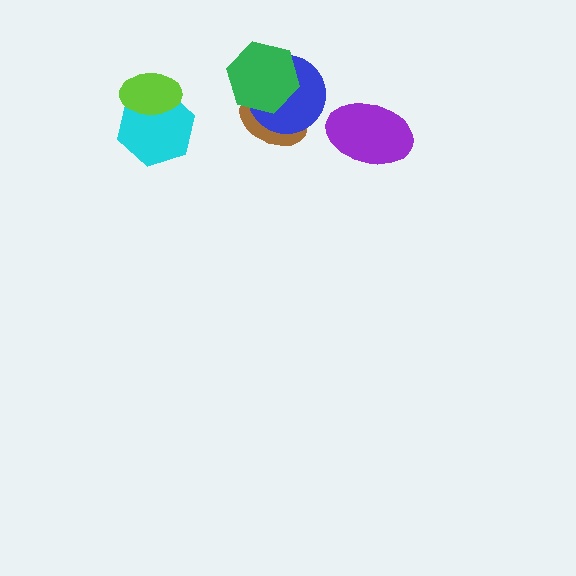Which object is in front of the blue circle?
The green hexagon is in front of the blue circle.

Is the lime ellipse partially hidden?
No, no other shape covers it.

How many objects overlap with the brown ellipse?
2 objects overlap with the brown ellipse.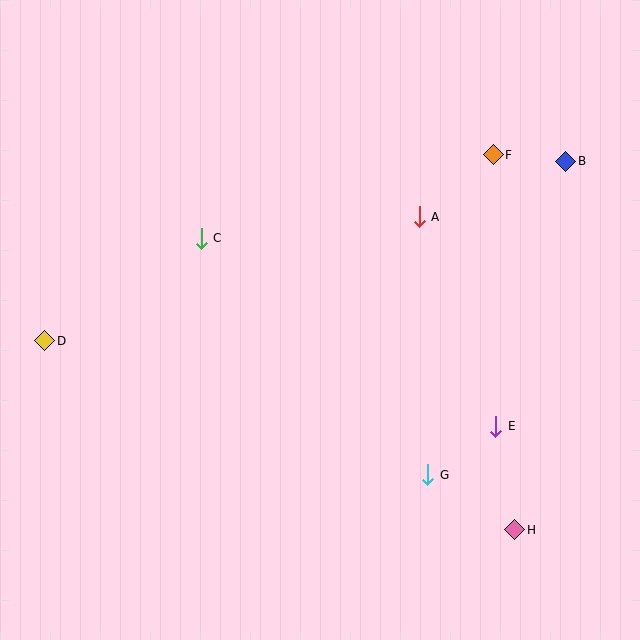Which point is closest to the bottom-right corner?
Point H is closest to the bottom-right corner.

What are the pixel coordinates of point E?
Point E is at (496, 426).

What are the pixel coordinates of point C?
Point C is at (201, 238).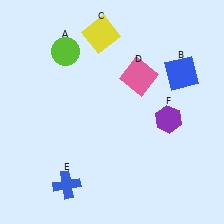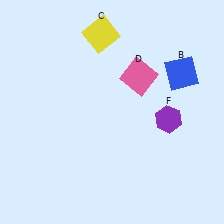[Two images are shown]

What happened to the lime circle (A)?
The lime circle (A) was removed in Image 2. It was in the top-left area of Image 1.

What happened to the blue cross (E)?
The blue cross (E) was removed in Image 2. It was in the bottom-left area of Image 1.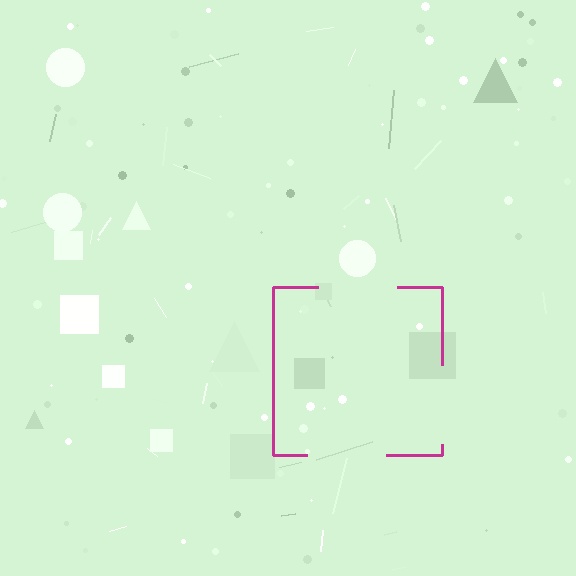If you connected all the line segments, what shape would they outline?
They would outline a square.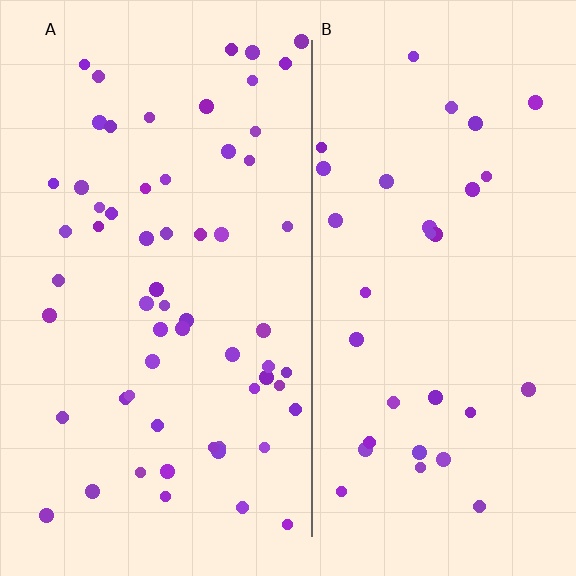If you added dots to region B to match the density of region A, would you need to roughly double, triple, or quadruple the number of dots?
Approximately double.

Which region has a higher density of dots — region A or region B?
A (the left).